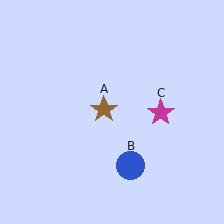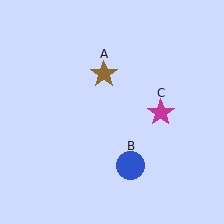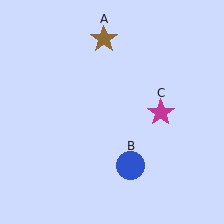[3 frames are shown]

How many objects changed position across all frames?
1 object changed position: brown star (object A).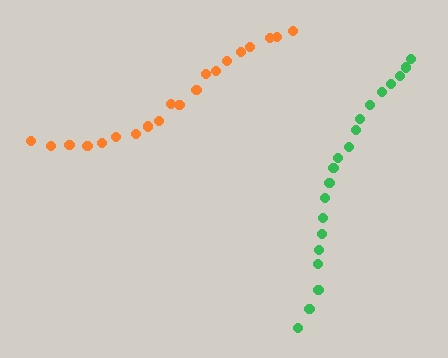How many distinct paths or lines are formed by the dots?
There are 2 distinct paths.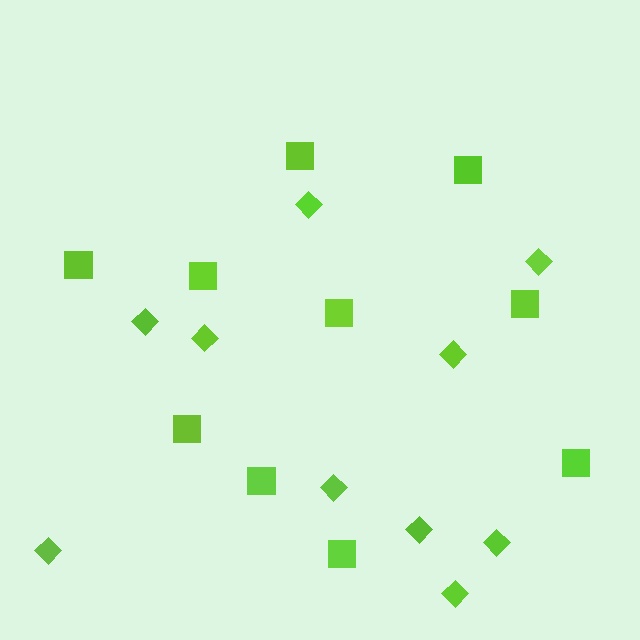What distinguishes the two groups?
There are 2 groups: one group of squares (10) and one group of diamonds (10).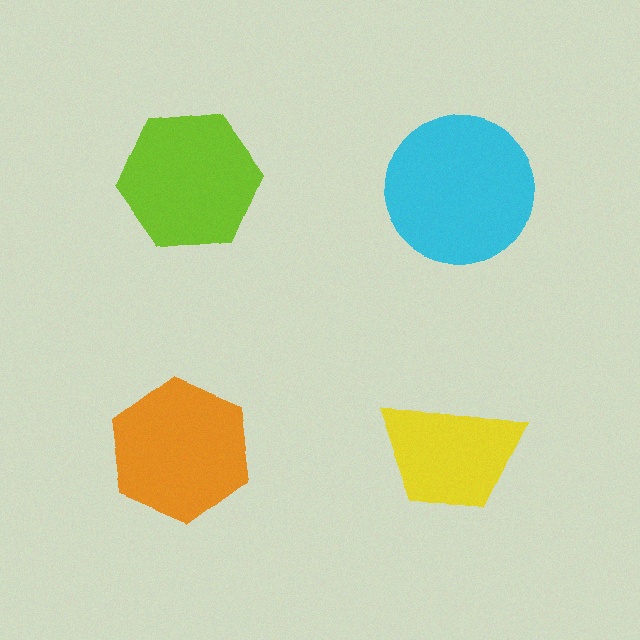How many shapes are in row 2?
2 shapes.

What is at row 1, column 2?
A cyan circle.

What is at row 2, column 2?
A yellow trapezoid.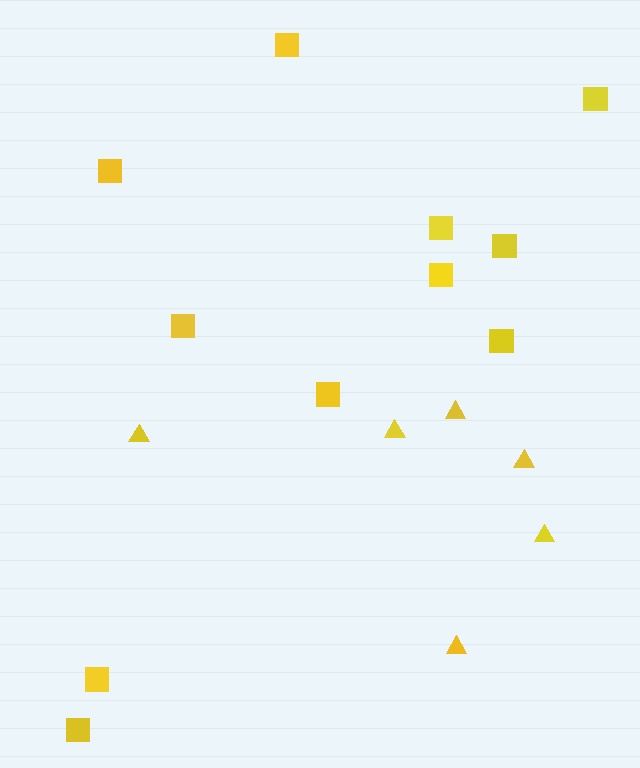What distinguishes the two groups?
There are 2 groups: one group of triangles (6) and one group of squares (11).